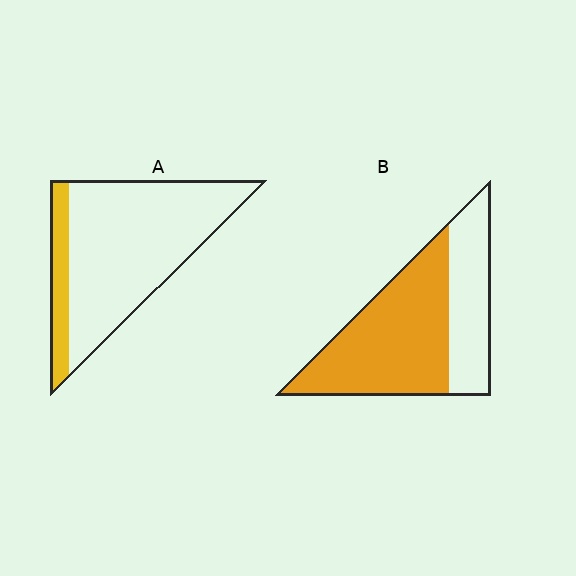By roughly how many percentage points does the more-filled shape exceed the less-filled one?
By roughly 50 percentage points (B over A).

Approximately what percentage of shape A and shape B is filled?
A is approximately 15% and B is approximately 65%.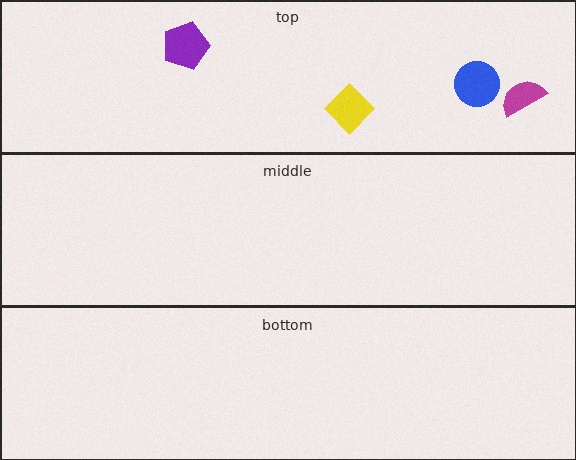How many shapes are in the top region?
4.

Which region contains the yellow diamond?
The top region.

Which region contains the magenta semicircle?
The top region.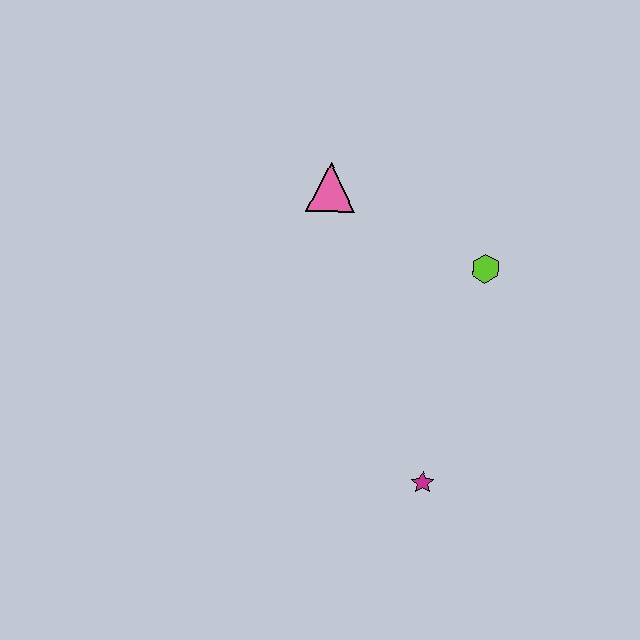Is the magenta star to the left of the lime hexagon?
Yes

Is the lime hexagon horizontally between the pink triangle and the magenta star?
No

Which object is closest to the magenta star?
The lime hexagon is closest to the magenta star.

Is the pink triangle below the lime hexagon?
No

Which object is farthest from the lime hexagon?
The magenta star is farthest from the lime hexagon.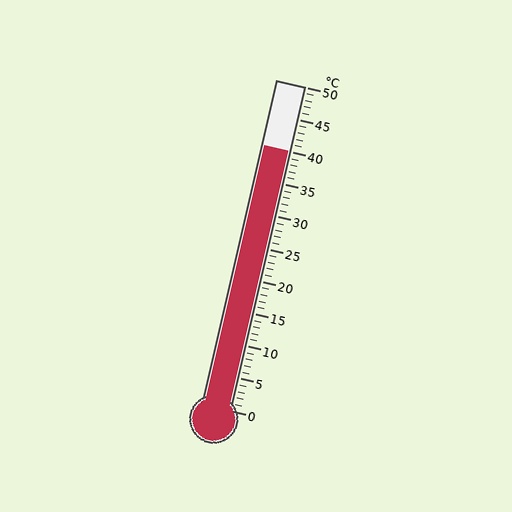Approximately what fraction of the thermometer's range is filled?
The thermometer is filled to approximately 80% of its range.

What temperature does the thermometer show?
The thermometer shows approximately 40°C.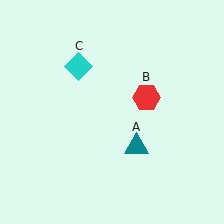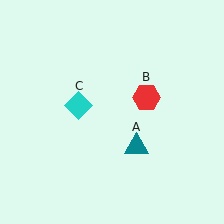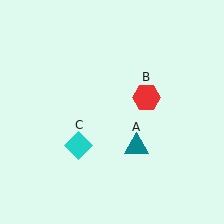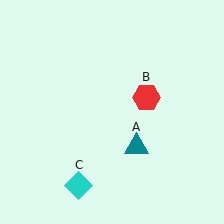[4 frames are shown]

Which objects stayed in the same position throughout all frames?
Teal triangle (object A) and red hexagon (object B) remained stationary.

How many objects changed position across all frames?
1 object changed position: cyan diamond (object C).